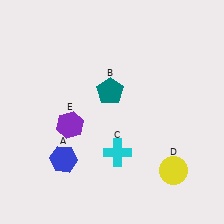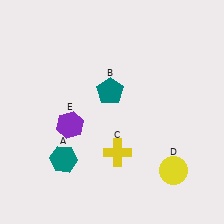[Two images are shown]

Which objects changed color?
A changed from blue to teal. C changed from cyan to yellow.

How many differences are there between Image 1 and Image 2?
There are 2 differences between the two images.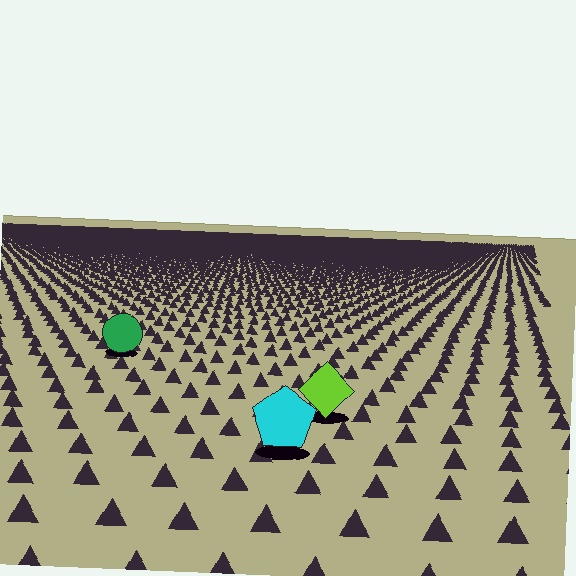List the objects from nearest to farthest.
From nearest to farthest: the cyan pentagon, the lime diamond, the green circle.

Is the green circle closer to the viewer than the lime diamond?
No. The lime diamond is closer — you can tell from the texture gradient: the ground texture is coarser near it.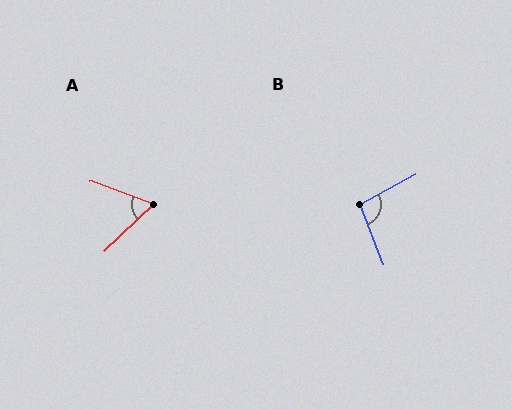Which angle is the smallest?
A, at approximately 64 degrees.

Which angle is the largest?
B, at approximately 97 degrees.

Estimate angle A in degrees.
Approximately 64 degrees.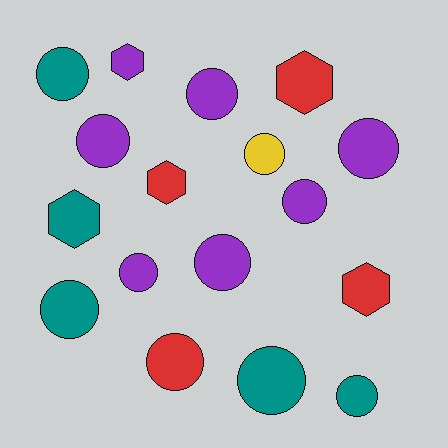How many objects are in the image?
There are 17 objects.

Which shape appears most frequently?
Circle, with 12 objects.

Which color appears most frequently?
Purple, with 7 objects.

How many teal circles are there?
There are 4 teal circles.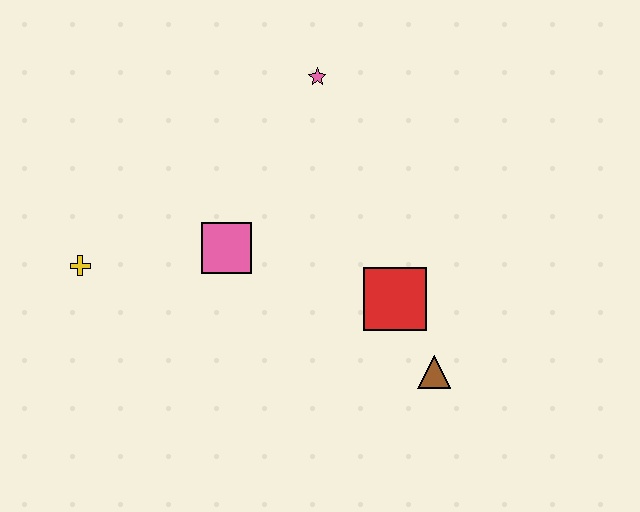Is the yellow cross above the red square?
Yes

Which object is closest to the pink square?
The yellow cross is closest to the pink square.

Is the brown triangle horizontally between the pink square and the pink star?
No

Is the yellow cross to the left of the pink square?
Yes